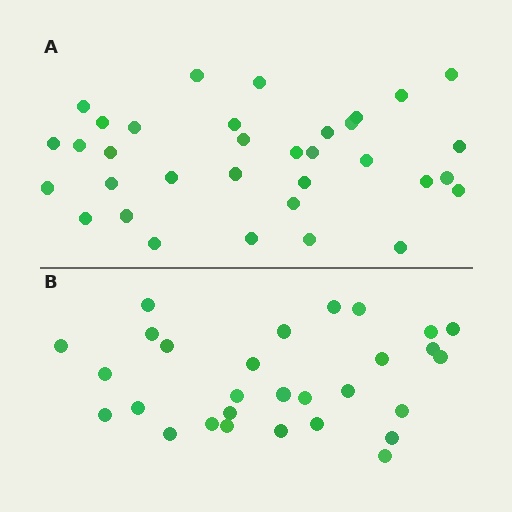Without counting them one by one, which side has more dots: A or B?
Region A (the top region) has more dots.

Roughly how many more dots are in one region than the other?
Region A has about 5 more dots than region B.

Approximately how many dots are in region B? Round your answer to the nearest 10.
About 30 dots. (The exact count is 29, which rounds to 30.)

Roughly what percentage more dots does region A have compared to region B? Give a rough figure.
About 15% more.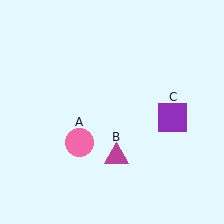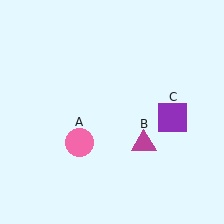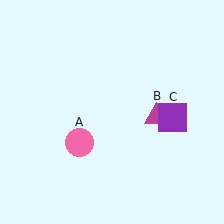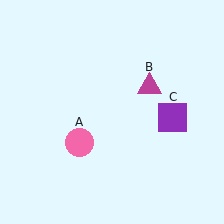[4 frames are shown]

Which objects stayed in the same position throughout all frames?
Pink circle (object A) and purple square (object C) remained stationary.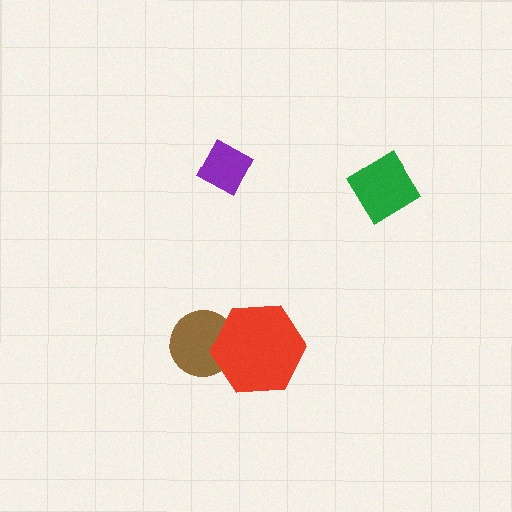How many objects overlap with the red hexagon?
1 object overlaps with the red hexagon.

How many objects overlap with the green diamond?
0 objects overlap with the green diamond.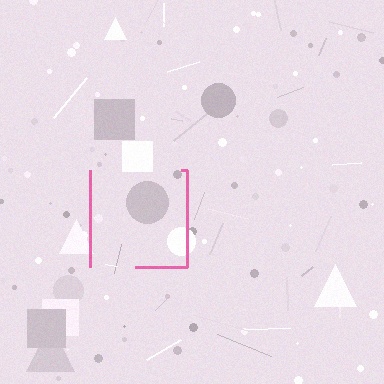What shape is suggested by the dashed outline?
The dashed outline suggests a square.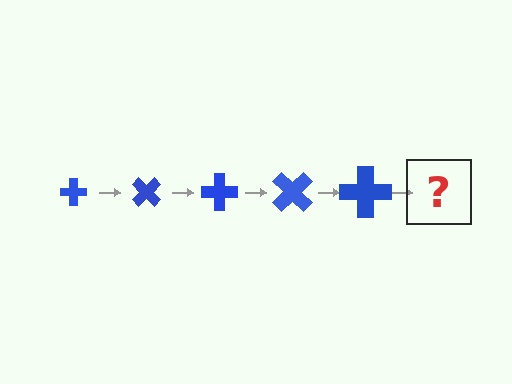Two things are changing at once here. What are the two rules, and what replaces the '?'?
The two rules are that the cross grows larger each step and it rotates 45 degrees each step. The '?' should be a cross, larger than the previous one and rotated 225 degrees from the start.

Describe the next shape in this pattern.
It should be a cross, larger than the previous one and rotated 225 degrees from the start.